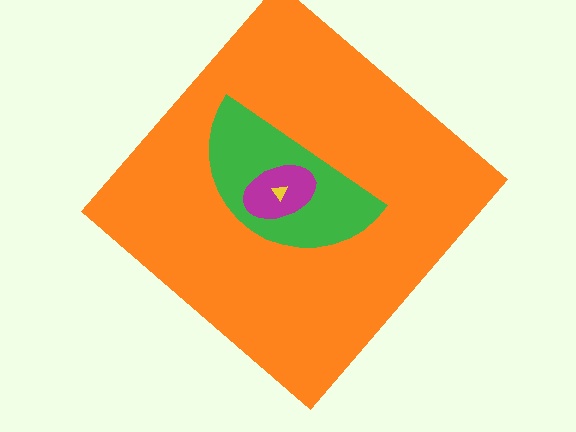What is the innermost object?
The yellow triangle.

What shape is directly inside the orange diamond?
The green semicircle.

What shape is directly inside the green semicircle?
The magenta ellipse.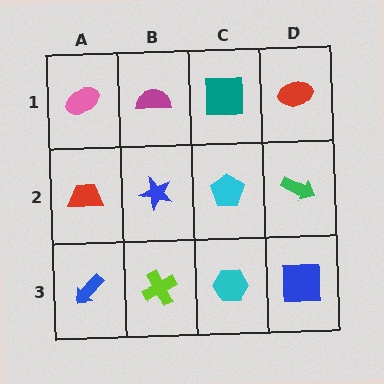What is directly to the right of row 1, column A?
A magenta semicircle.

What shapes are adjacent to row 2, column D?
A red ellipse (row 1, column D), a blue square (row 3, column D), a cyan pentagon (row 2, column C).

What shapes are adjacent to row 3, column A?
A red trapezoid (row 2, column A), a lime cross (row 3, column B).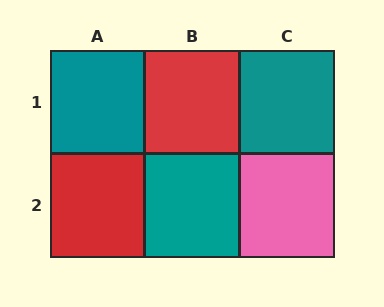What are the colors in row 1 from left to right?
Teal, red, teal.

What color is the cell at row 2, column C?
Pink.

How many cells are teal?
3 cells are teal.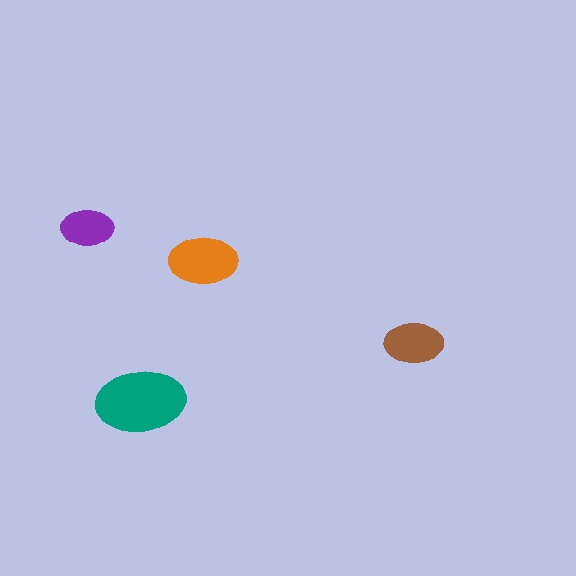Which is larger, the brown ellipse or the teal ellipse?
The teal one.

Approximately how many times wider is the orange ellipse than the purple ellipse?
About 1.5 times wider.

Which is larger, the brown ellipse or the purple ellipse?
The brown one.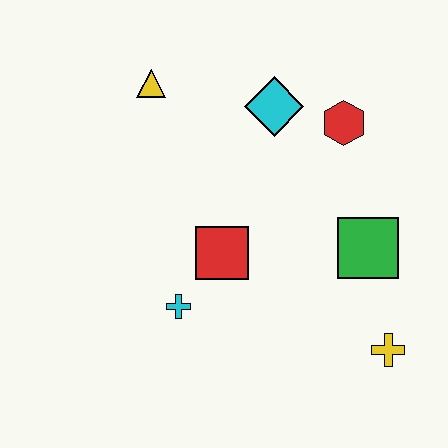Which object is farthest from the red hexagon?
The cyan cross is farthest from the red hexagon.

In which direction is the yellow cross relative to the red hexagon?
The yellow cross is below the red hexagon.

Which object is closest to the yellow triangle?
The cyan diamond is closest to the yellow triangle.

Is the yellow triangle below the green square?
No